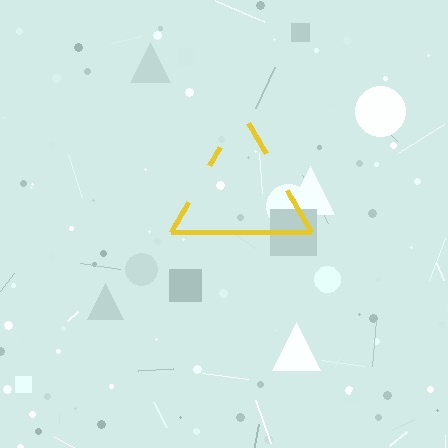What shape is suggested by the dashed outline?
The dashed outline suggests a triangle.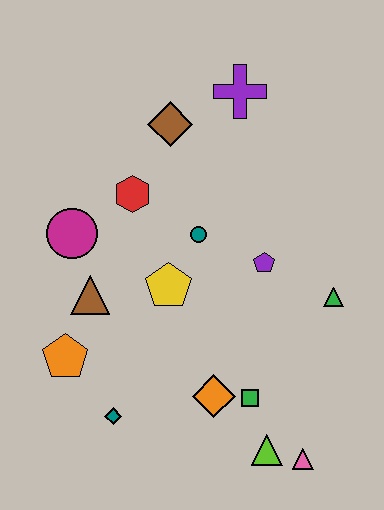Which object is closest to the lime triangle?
The pink triangle is closest to the lime triangle.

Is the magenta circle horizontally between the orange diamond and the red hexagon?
No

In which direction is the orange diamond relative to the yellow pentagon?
The orange diamond is below the yellow pentagon.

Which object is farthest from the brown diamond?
The pink triangle is farthest from the brown diamond.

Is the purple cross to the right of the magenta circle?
Yes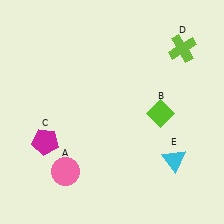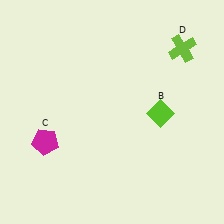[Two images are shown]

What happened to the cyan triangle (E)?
The cyan triangle (E) was removed in Image 2. It was in the bottom-right area of Image 1.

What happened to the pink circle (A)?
The pink circle (A) was removed in Image 2. It was in the bottom-left area of Image 1.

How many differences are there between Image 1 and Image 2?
There are 2 differences between the two images.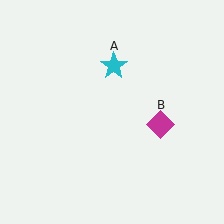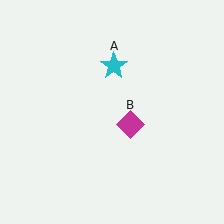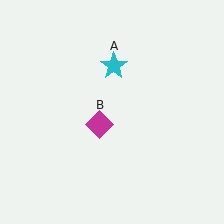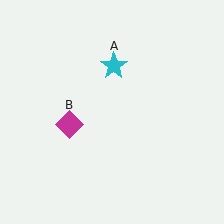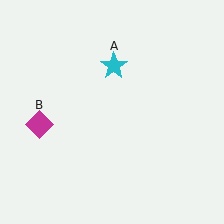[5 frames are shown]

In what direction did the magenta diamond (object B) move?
The magenta diamond (object B) moved left.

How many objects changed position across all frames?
1 object changed position: magenta diamond (object B).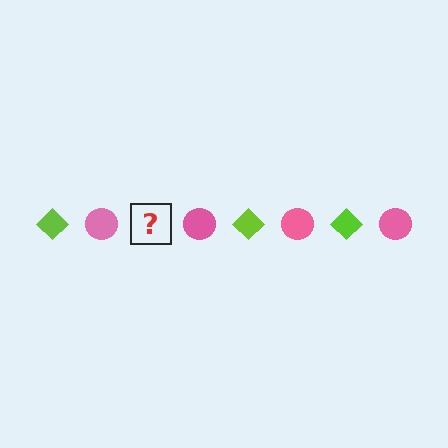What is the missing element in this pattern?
The missing element is a lime diamond.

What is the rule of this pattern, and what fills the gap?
The rule is that the pattern alternates between lime diamond and pink circle. The gap should be filled with a lime diamond.